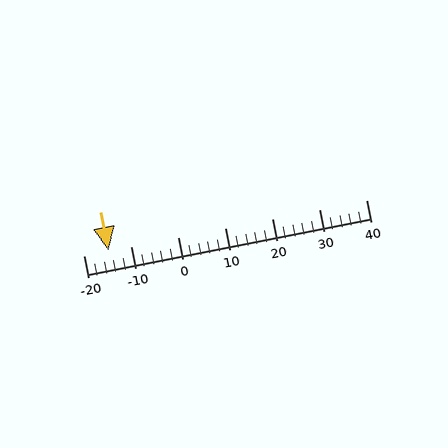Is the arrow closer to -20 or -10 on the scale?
The arrow is closer to -10.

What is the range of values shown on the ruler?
The ruler shows values from -20 to 40.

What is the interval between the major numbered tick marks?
The major tick marks are spaced 10 units apart.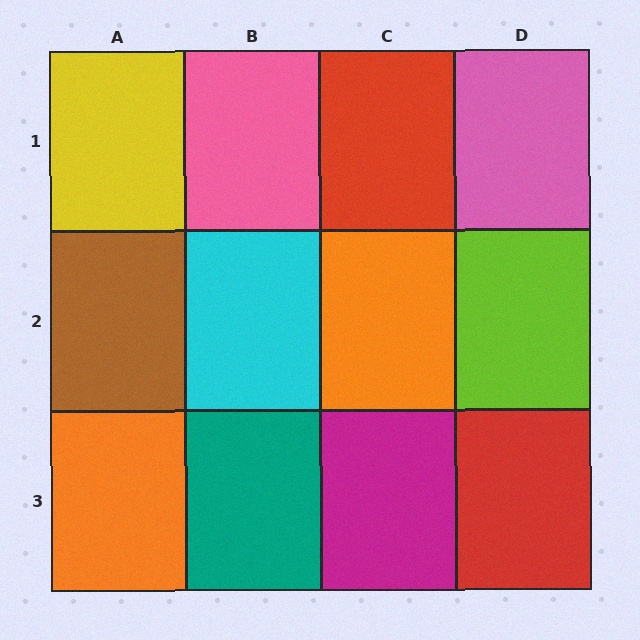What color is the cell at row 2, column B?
Cyan.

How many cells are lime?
1 cell is lime.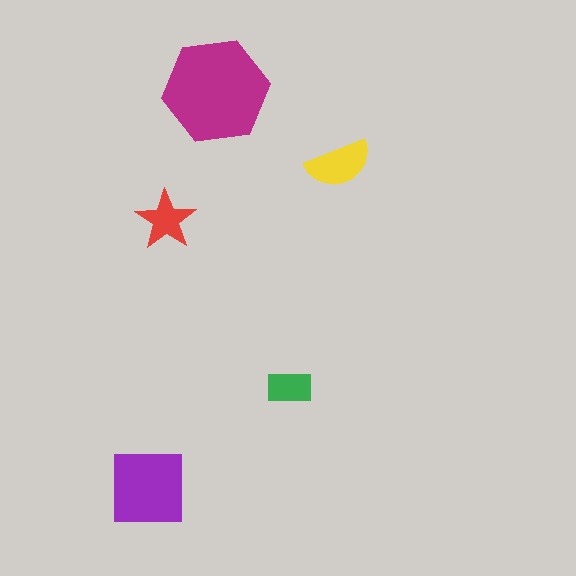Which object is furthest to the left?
The purple square is leftmost.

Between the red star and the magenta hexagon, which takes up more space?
The magenta hexagon.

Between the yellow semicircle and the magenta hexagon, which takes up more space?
The magenta hexagon.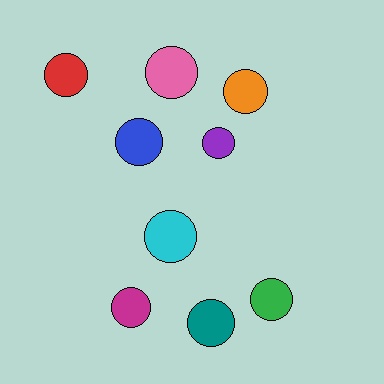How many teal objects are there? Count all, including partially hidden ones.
There is 1 teal object.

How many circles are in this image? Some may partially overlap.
There are 9 circles.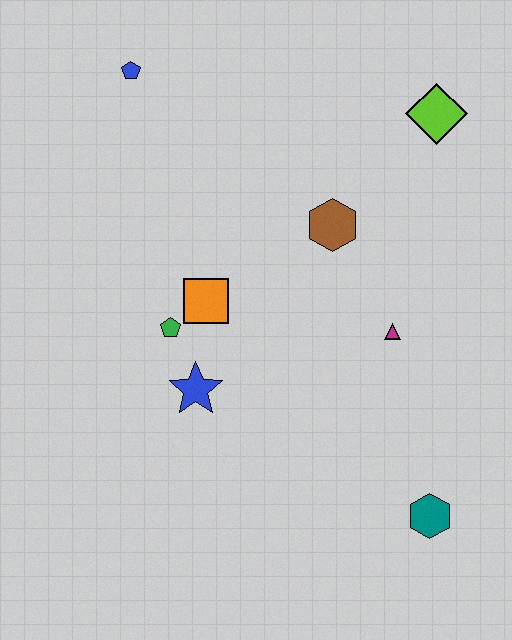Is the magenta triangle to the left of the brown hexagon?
No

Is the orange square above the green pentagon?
Yes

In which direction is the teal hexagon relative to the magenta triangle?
The teal hexagon is below the magenta triangle.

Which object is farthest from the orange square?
The teal hexagon is farthest from the orange square.